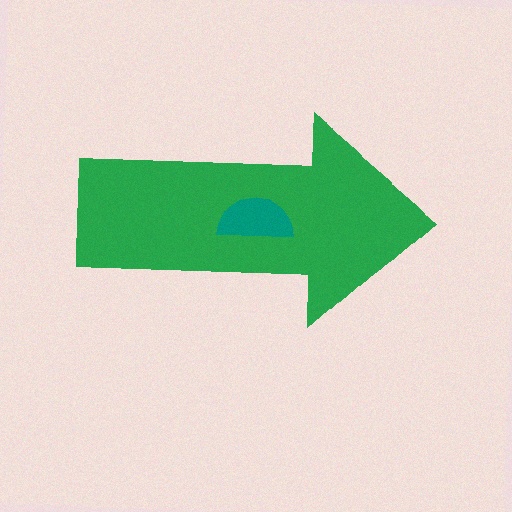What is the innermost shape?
The teal semicircle.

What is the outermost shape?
The green arrow.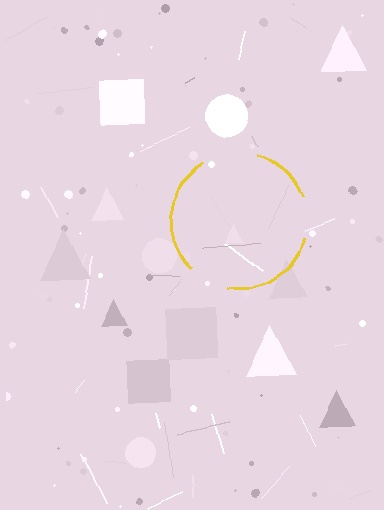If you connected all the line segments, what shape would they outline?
They would outline a circle.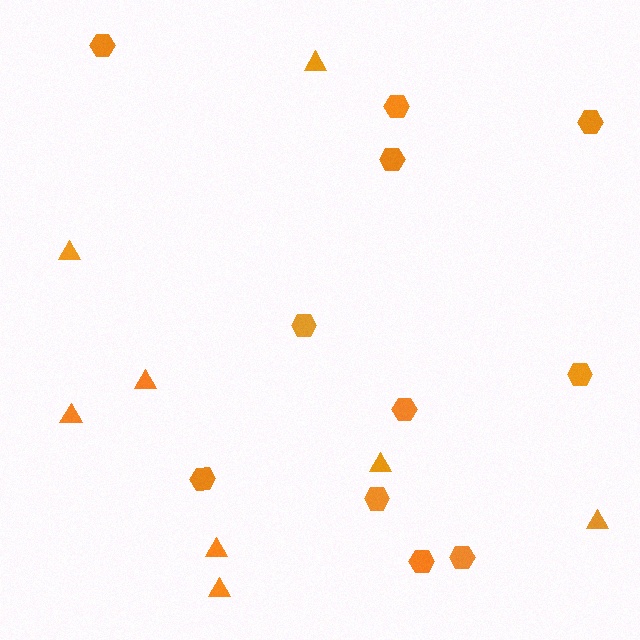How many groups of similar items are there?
There are 2 groups: one group of hexagons (11) and one group of triangles (8).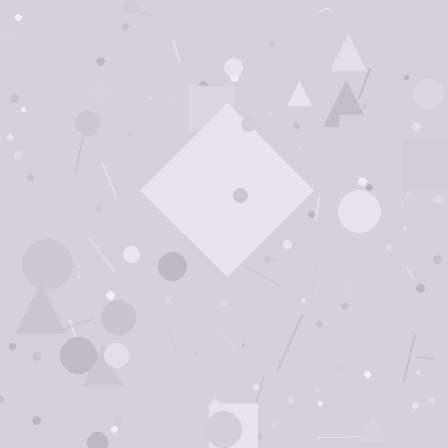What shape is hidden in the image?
A diamond is hidden in the image.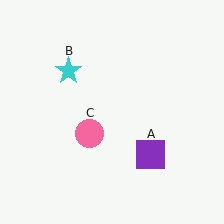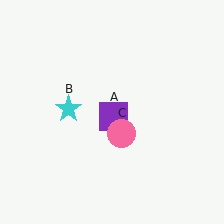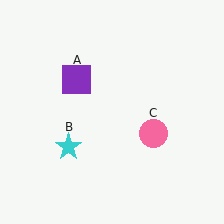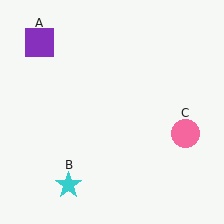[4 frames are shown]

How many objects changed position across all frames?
3 objects changed position: purple square (object A), cyan star (object B), pink circle (object C).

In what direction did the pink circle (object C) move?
The pink circle (object C) moved right.